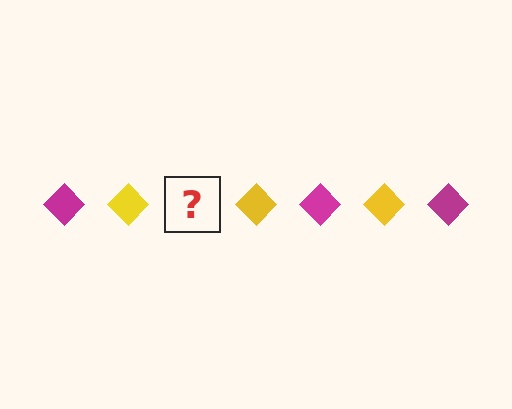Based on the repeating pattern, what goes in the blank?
The blank should be a magenta diamond.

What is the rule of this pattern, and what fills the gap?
The rule is that the pattern cycles through magenta, yellow diamonds. The gap should be filled with a magenta diamond.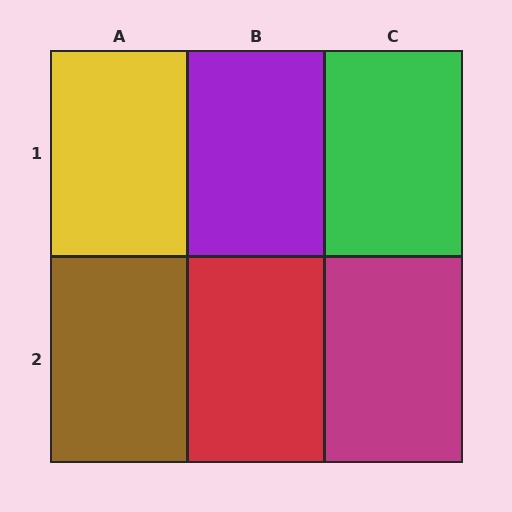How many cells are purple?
1 cell is purple.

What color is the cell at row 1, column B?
Purple.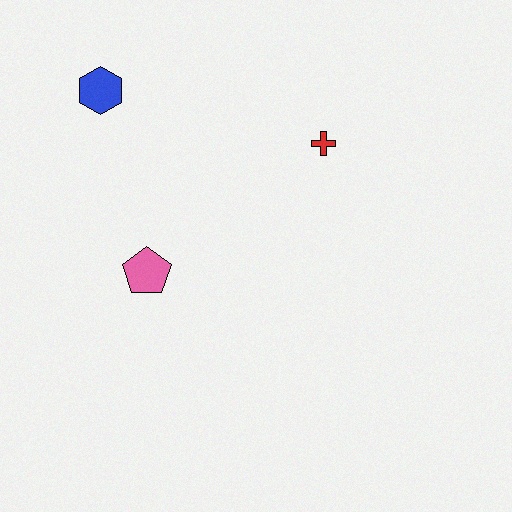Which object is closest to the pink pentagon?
The blue hexagon is closest to the pink pentagon.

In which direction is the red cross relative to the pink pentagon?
The red cross is to the right of the pink pentagon.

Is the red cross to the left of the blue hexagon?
No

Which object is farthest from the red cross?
The blue hexagon is farthest from the red cross.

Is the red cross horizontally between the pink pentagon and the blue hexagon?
No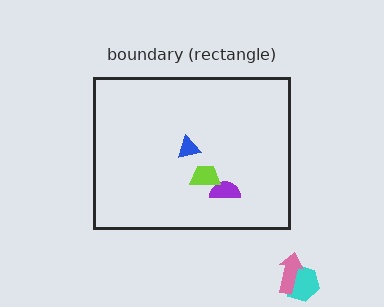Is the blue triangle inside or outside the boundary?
Inside.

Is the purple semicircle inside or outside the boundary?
Inside.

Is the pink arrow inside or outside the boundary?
Outside.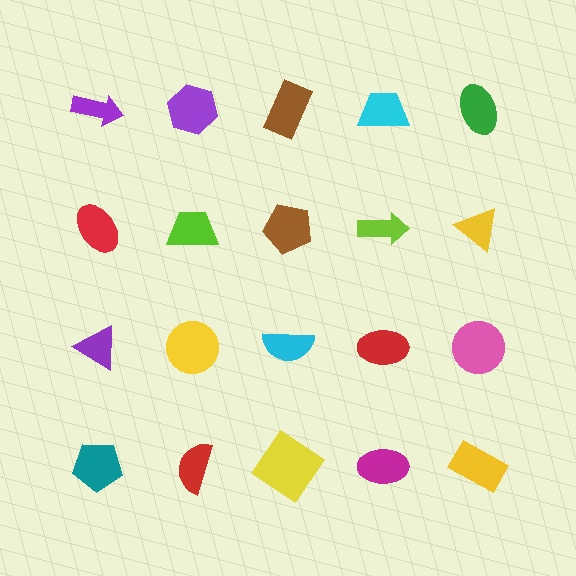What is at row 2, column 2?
A lime trapezoid.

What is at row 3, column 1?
A purple triangle.